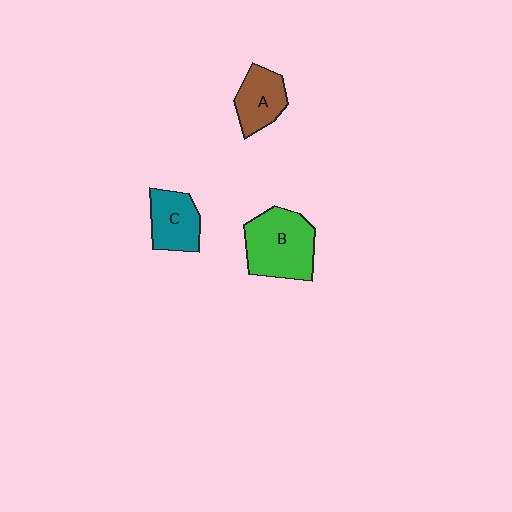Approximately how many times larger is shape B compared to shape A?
Approximately 1.6 times.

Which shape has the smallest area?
Shape A (brown).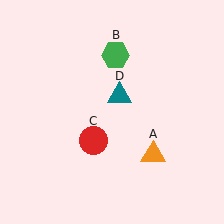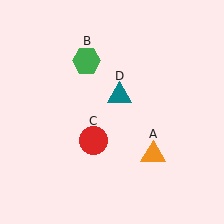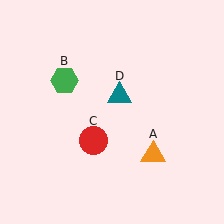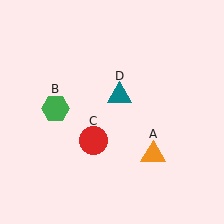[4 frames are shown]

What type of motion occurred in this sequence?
The green hexagon (object B) rotated counterclockwise around the center of the scene.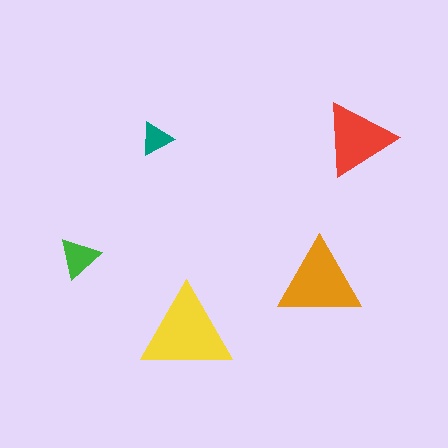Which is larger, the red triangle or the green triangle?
The red one.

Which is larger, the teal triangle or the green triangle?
The green one.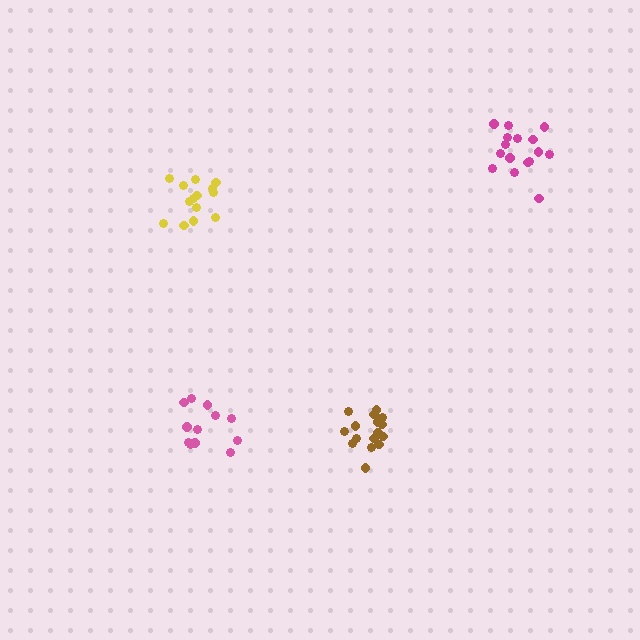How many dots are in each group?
Group 1: 16 dots, Group 2: 12 dots, Group 3: 16 dots, Group 4: 14 dots (58 total).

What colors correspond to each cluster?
The clusters are colored: magenta, pink, brown, yellow.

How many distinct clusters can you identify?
There are 4 distinct clusters.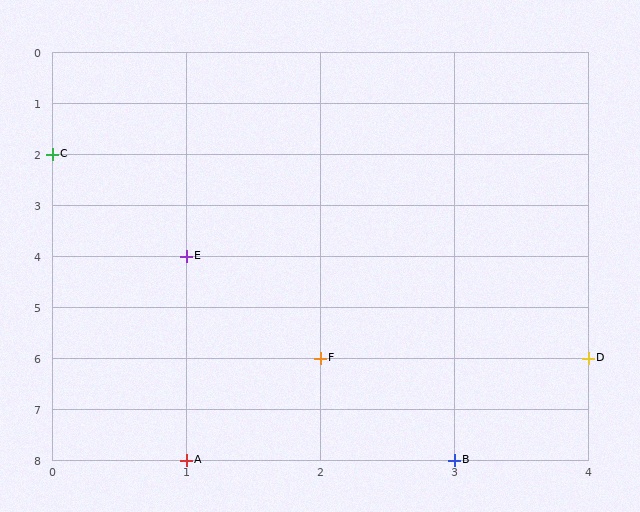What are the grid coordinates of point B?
Point B is at grid coordinates (3, 8).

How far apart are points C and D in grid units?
Points C and D are 4 columns and 4 rows apart (about 5.7 grid units diagonally).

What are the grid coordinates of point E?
Point E is at grid coordinates (1, 4).